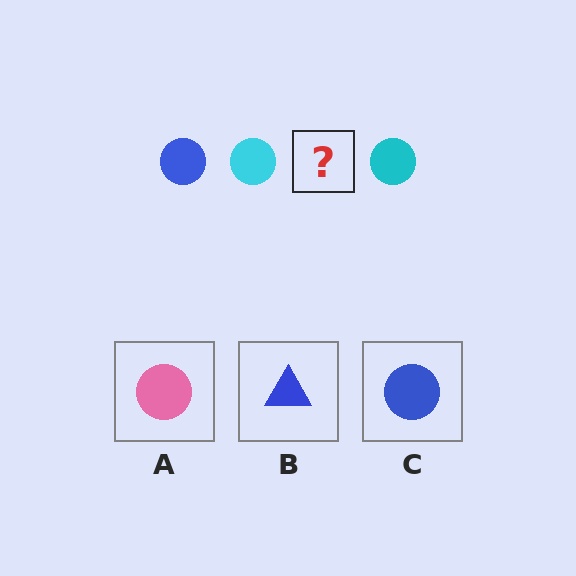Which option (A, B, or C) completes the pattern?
C.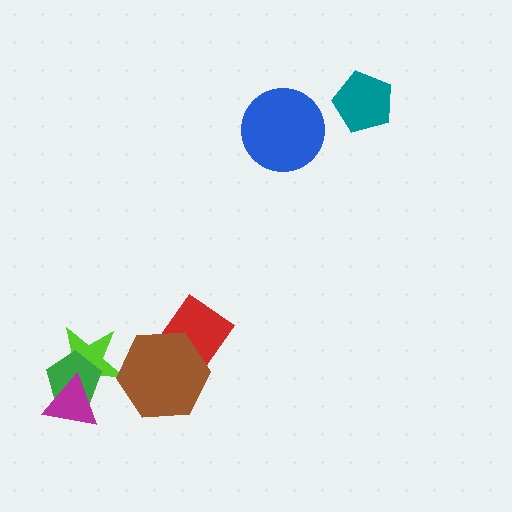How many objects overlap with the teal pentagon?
0 objects overlap with the teal pentagon.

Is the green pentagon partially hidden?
Yes, it is partially covered by another shape.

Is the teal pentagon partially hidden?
No, no other shape covers it.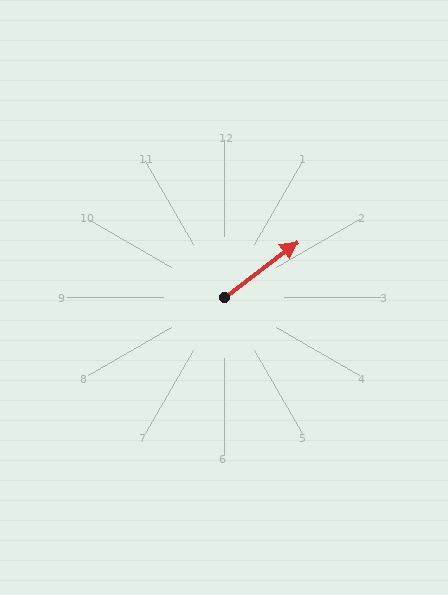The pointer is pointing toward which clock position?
Roughly 2 o'clock.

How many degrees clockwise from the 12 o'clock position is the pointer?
Approximately 53 degrees.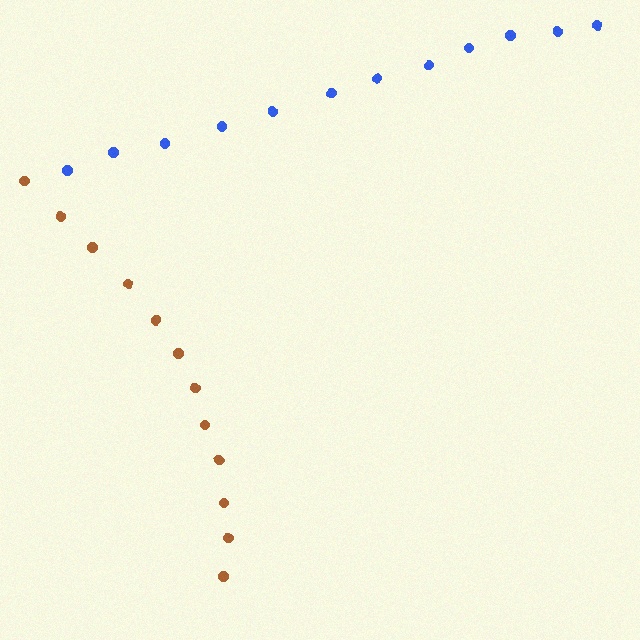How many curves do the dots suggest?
There are 2 distinct paths.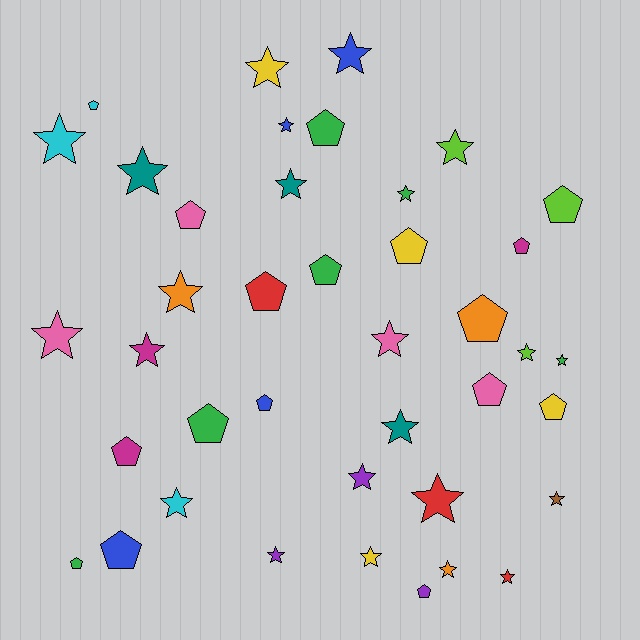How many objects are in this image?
There are 40 objects.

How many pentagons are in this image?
There are 17 pentagons.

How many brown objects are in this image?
There is 1 brown object.